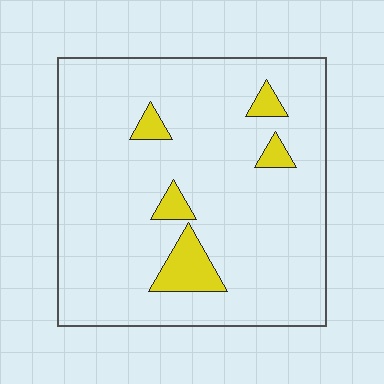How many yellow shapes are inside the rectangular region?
5.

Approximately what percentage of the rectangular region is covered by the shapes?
Approximately 10%.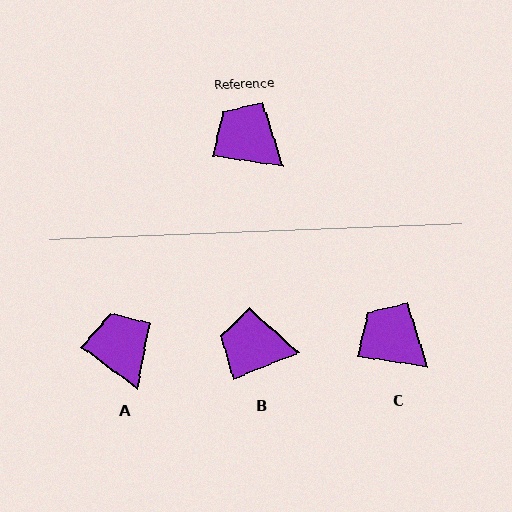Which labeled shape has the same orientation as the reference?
C.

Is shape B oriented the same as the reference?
No, it is off by about 30 degrees.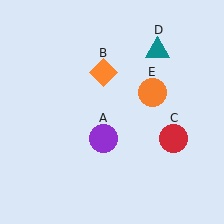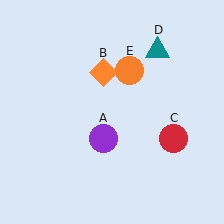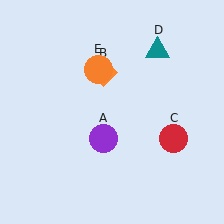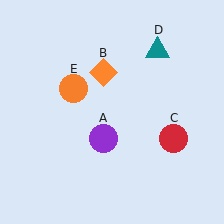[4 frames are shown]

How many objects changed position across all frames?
1 object changed position: orange circle (object E).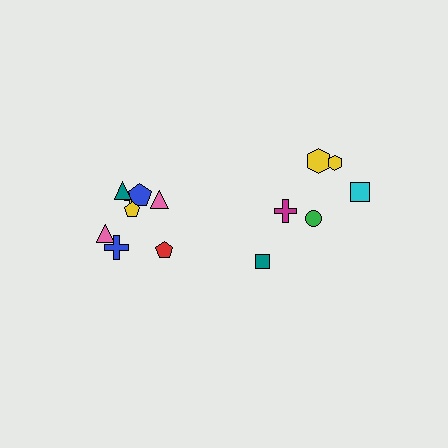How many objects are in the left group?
There are 8 objects.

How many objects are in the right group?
There are 6 objects.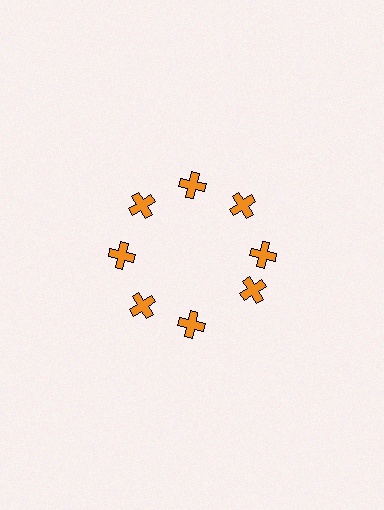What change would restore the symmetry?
The symmetry would be restored by rotating it back into even spacing with its neighbors so that all 8 crosses sit at equal angles and equal distance from the center.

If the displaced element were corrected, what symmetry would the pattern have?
It would have 8-fold rotational symmetry — the pattern would map onto itself every 45 degrees.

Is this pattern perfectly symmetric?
No. The 8 orange crosses are arranged in a ring, but one element near the 4 o'clock position is rotated out of alignment along the ring, breaking the 8-fold rotational symmetry.